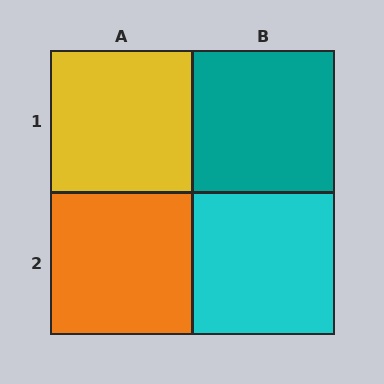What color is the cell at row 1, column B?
Teal.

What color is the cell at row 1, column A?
Yellow.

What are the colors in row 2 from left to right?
Orange, cyan.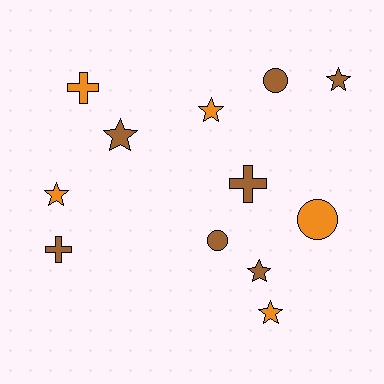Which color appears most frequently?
Brown, with 7 objects.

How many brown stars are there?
There are 3 brown stars.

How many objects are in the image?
There are 12 objects.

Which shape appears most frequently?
Star, with 6 objects.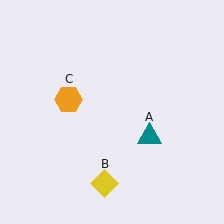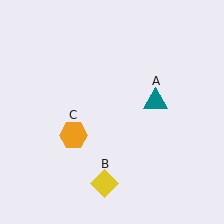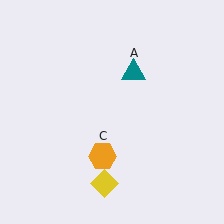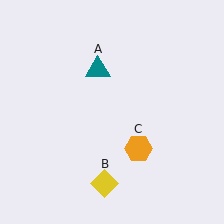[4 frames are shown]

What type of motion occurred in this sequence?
The teal triangle (object A), orange hexagon (object C) rotated counterclockwise around the center of the scene.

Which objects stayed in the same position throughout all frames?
Yellow diamond (object B) remained stationary.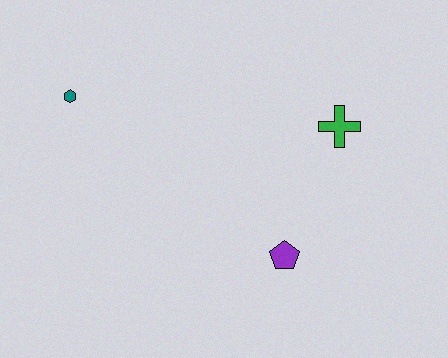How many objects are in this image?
There are 3 objects.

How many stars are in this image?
There are no stars.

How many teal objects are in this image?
There is 1 teal object.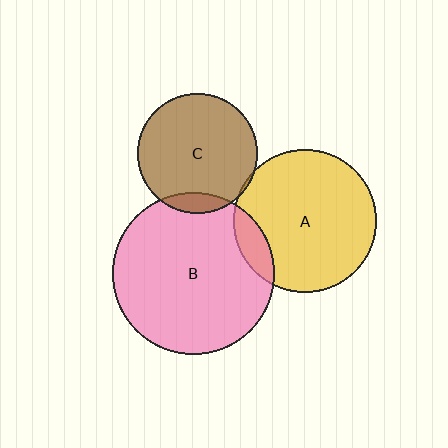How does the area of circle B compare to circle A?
Approximately 1.3 times.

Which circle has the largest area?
Circle B (pink).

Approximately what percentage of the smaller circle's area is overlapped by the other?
Approximately 10%.